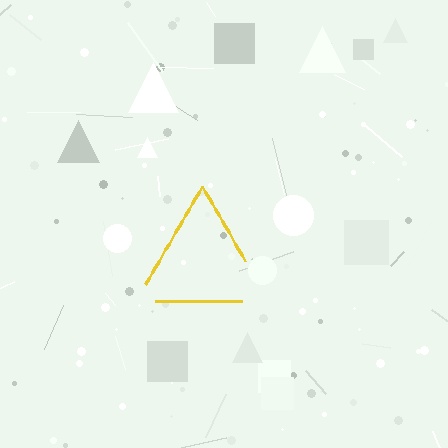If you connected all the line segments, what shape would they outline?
They would outline a triangle.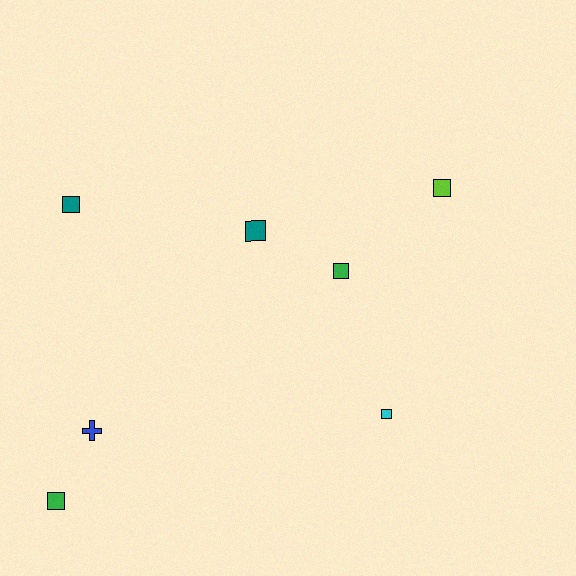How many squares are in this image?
There are 6 squares.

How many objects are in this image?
There are 7 objects.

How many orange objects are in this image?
There are no orange objects.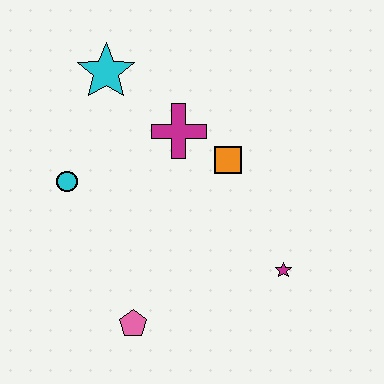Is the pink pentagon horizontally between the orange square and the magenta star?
No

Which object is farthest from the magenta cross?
The pink pentagon is farthest from the magenta cross.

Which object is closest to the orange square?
The magenta cross is closest to the orange square.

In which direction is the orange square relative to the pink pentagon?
The orange square is above the pink pentagon.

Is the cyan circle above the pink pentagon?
Yes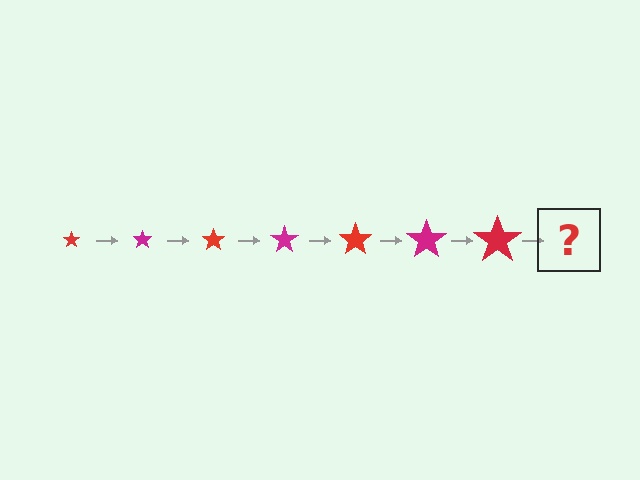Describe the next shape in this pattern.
It should be a magenta star, larger than the previous one.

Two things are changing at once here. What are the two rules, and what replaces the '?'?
The two rules are that the star grows larger each step and the color cycles through red and magenta. The '?' should be a magenta star, larger than the previous one.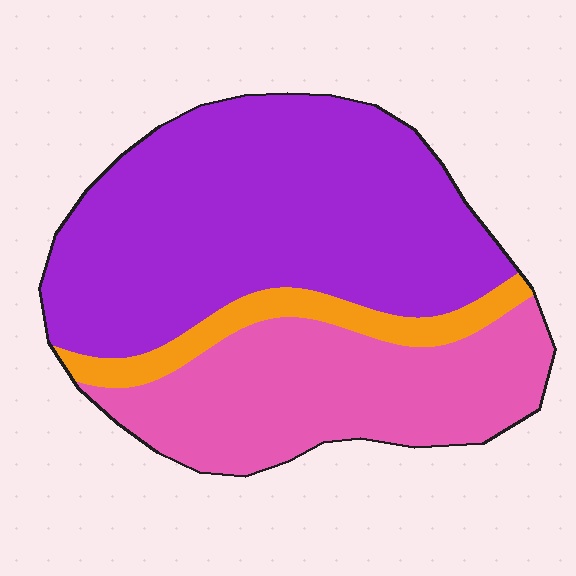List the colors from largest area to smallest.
From largest to smallest: purple, pink, orange.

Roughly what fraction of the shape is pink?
Pink covers 33% of the shape.